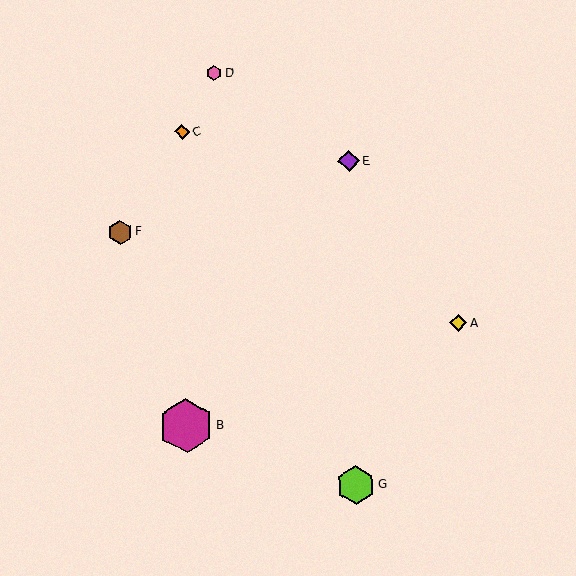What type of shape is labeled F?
Shape F is a brown hexagon.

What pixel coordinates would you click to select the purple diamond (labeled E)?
Click at (349, 161) to select the purple diamond E.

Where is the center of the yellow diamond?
The center of the yellow diamond is at (458, 323).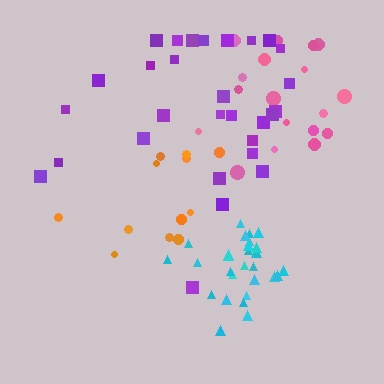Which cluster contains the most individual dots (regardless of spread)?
Purple (29).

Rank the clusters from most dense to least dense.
cyan, pink, purple, orange.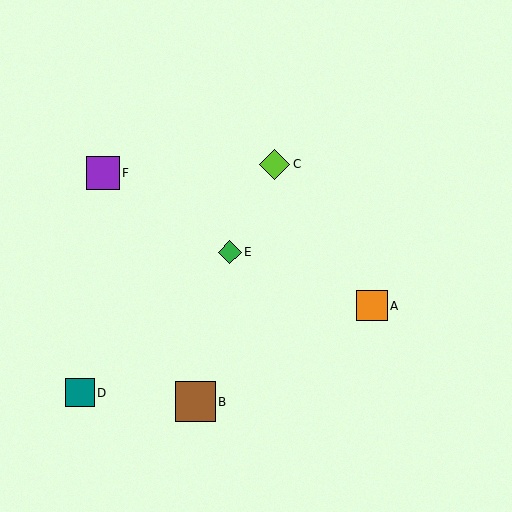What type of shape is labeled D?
Shape D is a teal square.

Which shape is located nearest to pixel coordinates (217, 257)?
The green diamond (labeled E) at (230, 252) is nearest to that location.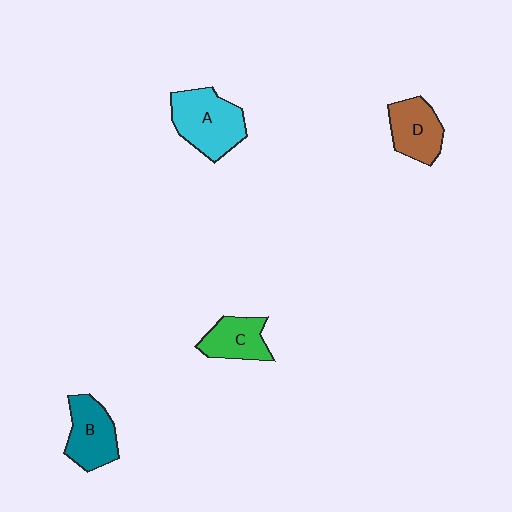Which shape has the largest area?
Shape A (cyan).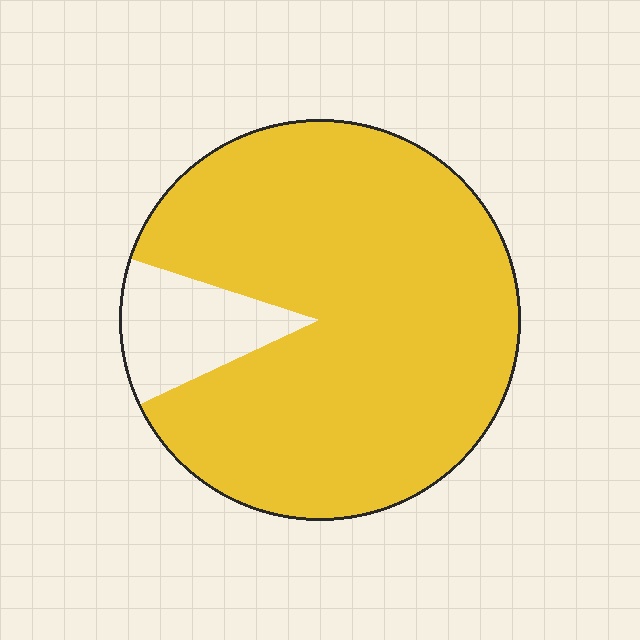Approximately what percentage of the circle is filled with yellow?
Approximately 90%.